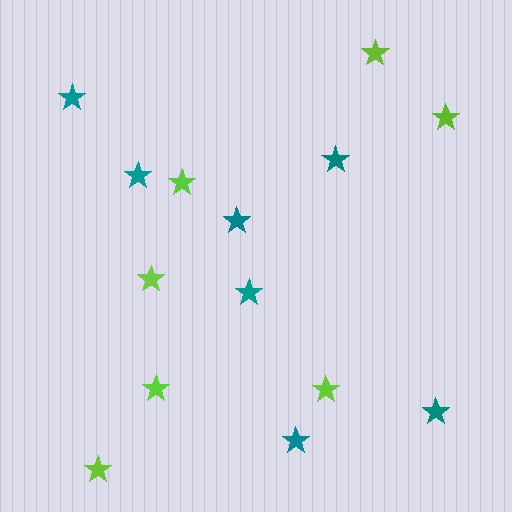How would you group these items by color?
There are 2 groups: one group of lime stars (7) and one group of teal stars (7).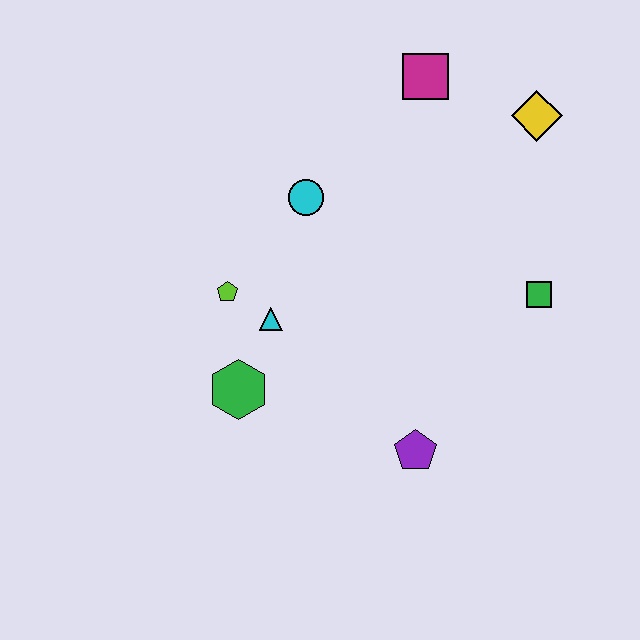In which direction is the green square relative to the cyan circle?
The green square is to the right of the cyan circle.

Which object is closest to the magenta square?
The yellow diamond is closest to the magenta square.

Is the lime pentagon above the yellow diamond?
No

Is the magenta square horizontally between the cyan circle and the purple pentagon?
No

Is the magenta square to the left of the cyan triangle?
No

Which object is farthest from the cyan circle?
The purple pentagon is farthest from the cyan circle.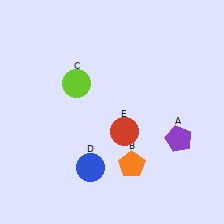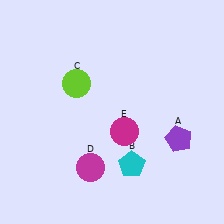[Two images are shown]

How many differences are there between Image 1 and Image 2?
There are 3 differences between the two images.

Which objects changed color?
B changed from orange to cyan. D changed from blue to magenta. E changed from red to magenta.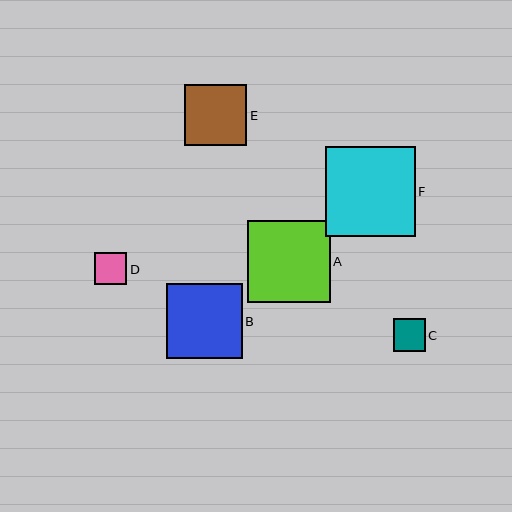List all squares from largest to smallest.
From largest to smallest: F, A, B, E, C, D.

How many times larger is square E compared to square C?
Square E is approximately 1.9 times the size of square C.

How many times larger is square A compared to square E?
Square A is approximately 1.3 times the size of square E.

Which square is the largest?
Square F is the largest with a size of approximately 90 pixels.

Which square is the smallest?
Square D is the smallest with a size of approximately 32 pixels.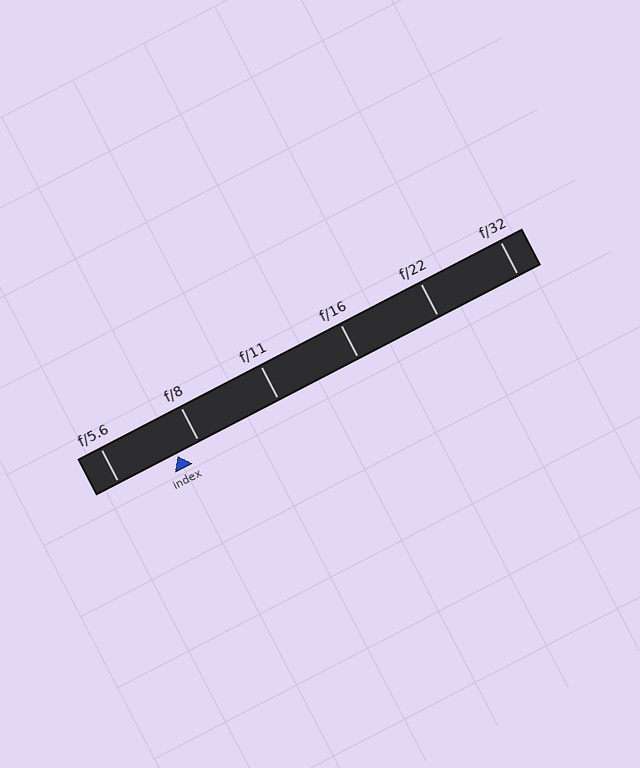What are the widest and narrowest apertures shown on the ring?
The widest aperture shown is f/5.6 and the narrowest is f/32.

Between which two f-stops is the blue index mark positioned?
The index mark is between f/5.6 and f/8.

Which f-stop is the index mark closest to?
The index mark is closest to f/8.